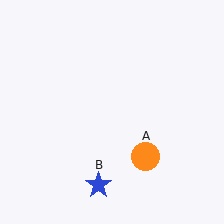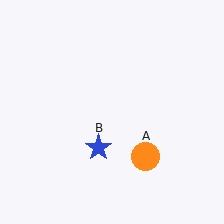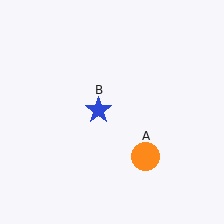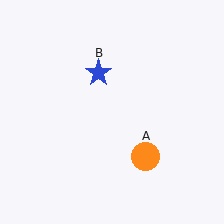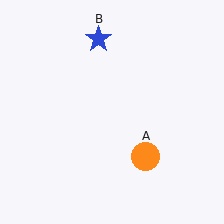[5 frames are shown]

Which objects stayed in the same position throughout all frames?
Orange circle (object A) remained stationary.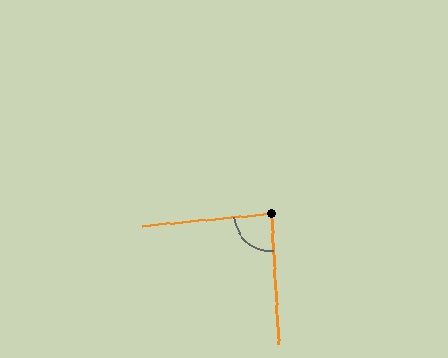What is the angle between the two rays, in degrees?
Approximately 88 degrees.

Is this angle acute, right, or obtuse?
It is approximately a right angle.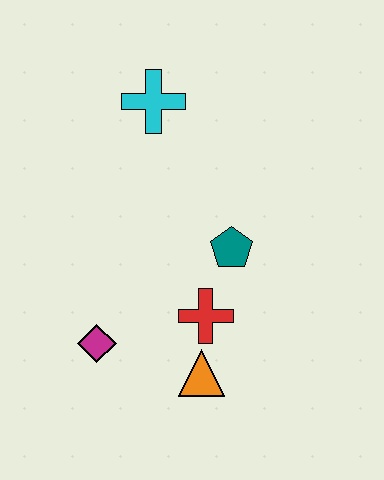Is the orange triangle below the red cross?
Yes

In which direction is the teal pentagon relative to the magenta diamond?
The teal pentagon is to the right of the magenta diamond.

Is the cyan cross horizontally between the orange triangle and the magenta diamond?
Yes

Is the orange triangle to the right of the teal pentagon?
No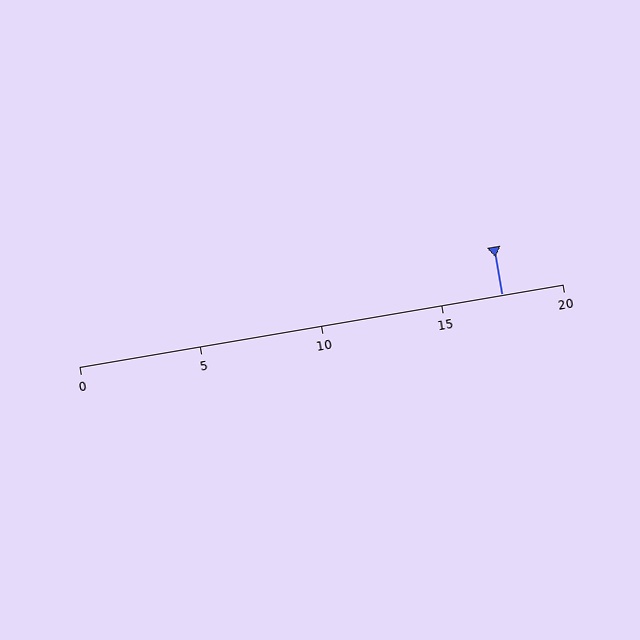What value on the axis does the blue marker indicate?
The marker indicates approximately 17.5.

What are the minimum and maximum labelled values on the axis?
The axis runs from 0 to 20.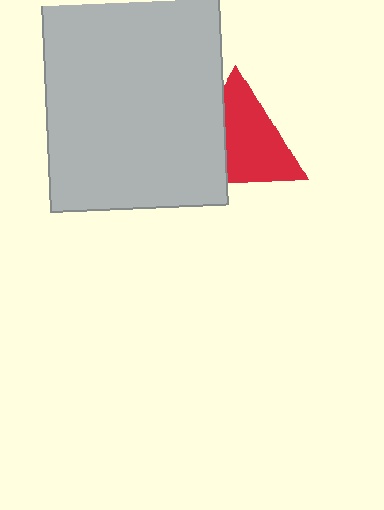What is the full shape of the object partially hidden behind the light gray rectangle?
The partially hidden object is a red triangle.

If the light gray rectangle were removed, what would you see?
You would see the complete red triangle.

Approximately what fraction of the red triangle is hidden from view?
Roughly 34% of the red triangle is hidden behind the light gray rectangle.